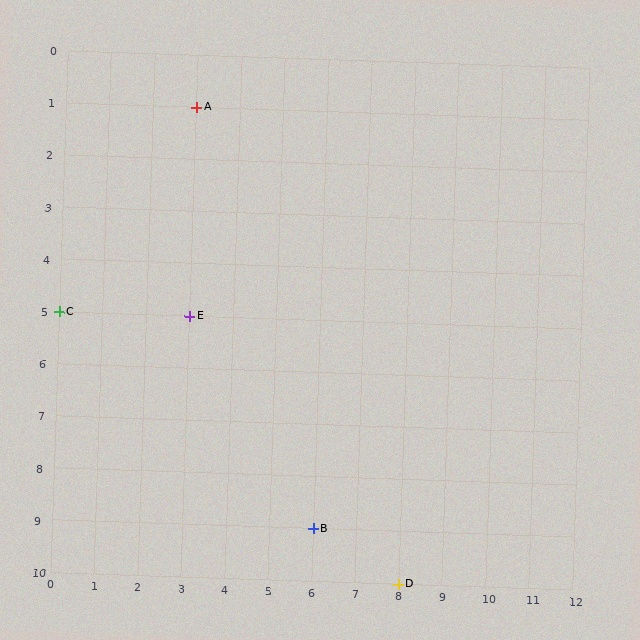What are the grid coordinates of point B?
Point B is at grid coordinates (6, 9).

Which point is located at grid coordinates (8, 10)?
Point D is at (8, 10).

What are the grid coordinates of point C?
Point C is at grid coordinates (0, 5).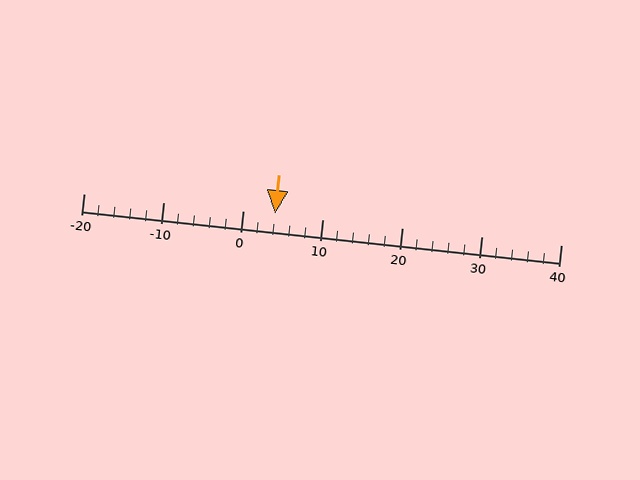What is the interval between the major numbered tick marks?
The major tick marks are spaced 10 units apart.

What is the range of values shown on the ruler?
The ruler shows values from -20 to 40.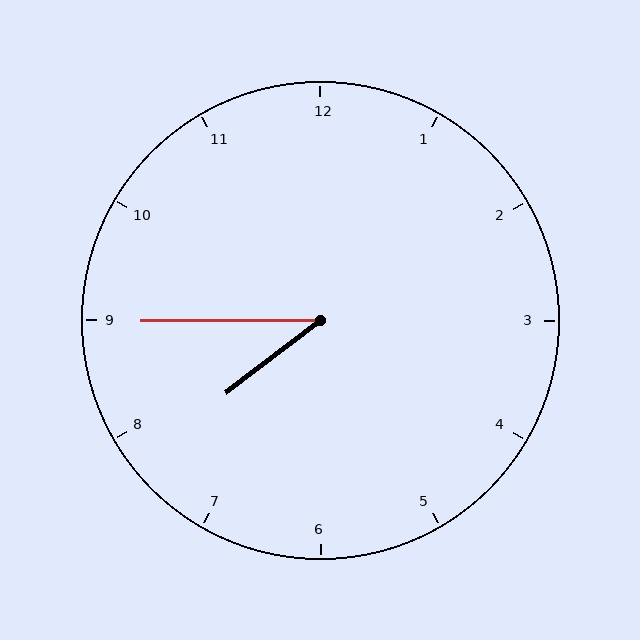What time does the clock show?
7:45.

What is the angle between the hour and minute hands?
Approximately 38 degrees.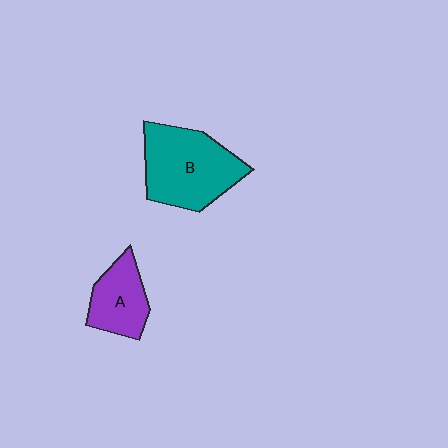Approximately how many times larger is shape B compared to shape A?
Approximately 1.7 times.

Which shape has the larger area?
Shape B (teal).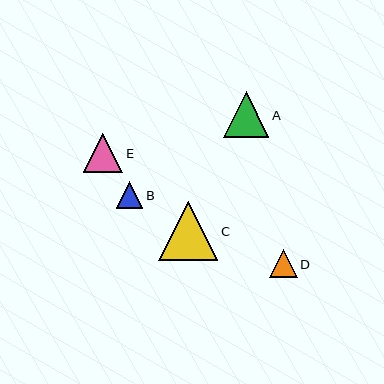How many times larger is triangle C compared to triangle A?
Triangle C is approximately 1.3 times the size of triangle A.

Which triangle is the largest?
Triangle C is the largest with a size of approximately 59 pixels.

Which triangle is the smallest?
Triangle B is the smallest with a size of approximately 27 pixels.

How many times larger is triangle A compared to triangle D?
Triangle A is approximately 1.6 times the size of triangle D.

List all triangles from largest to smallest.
From largest to smallest: C, A, E, D, B.